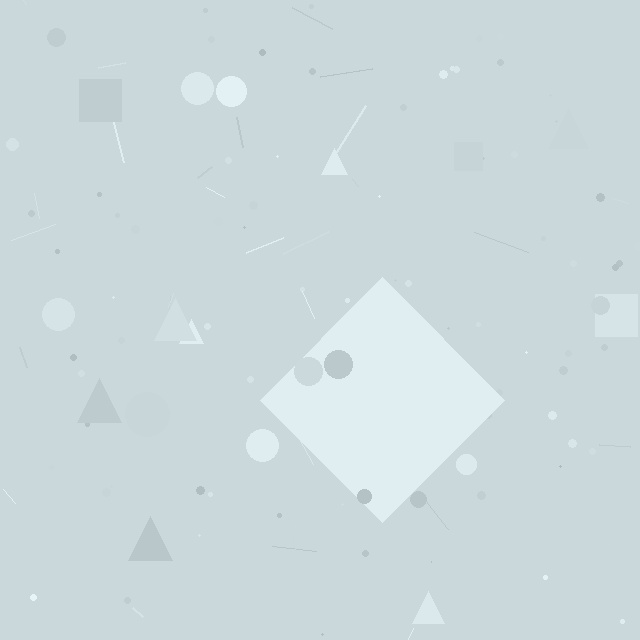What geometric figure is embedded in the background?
A diamond is embedded in the background.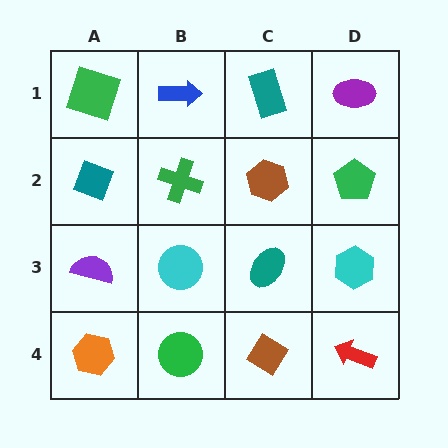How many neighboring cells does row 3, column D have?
3.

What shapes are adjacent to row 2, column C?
A teal rectangle (row 1, column C), a teal ellipse (row 3, column C), a green cross (row 2, column B), a green pentagon (row 2, column D).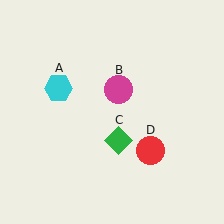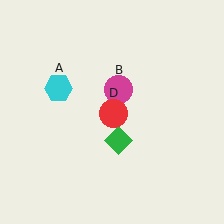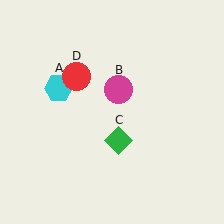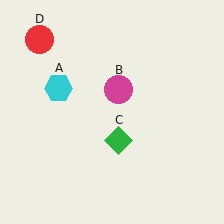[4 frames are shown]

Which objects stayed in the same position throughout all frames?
Cyan hexagon (object A) and magenta circle (object B) and green diamond (object C) remained stationary.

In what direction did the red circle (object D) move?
The red circle (object D) moved up and to the left.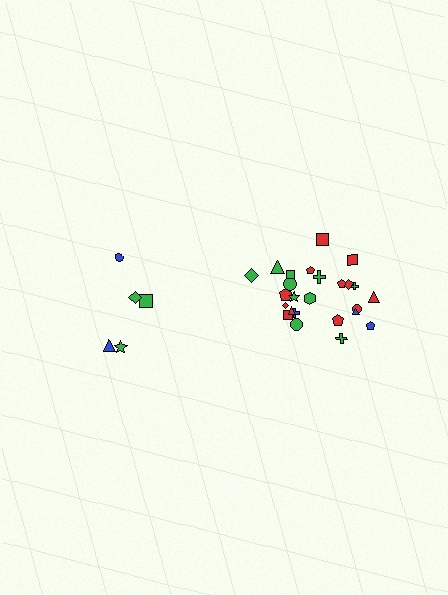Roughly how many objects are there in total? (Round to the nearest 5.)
Roughly 30 objects in total.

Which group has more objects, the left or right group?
The right group.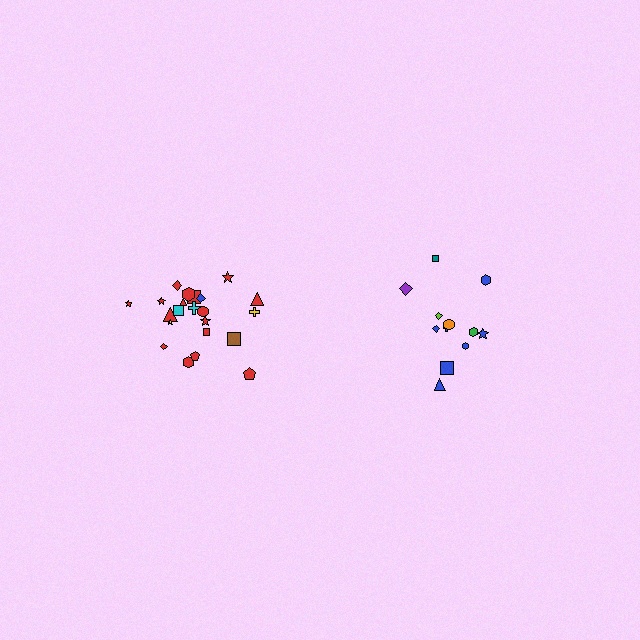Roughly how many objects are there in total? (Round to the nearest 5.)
Roughly 35 objects in total.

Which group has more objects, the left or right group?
The left group.